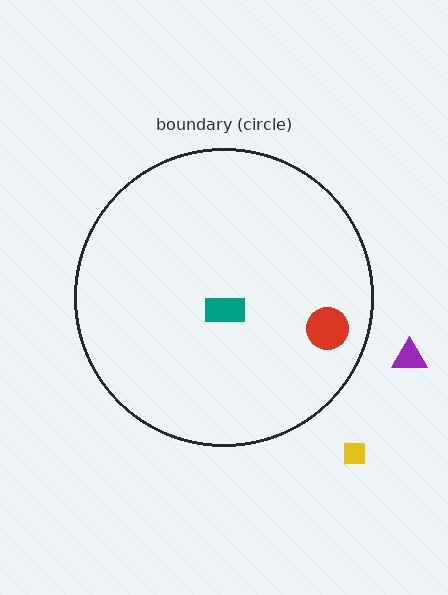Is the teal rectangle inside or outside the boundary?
Inside.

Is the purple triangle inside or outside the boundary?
Outside.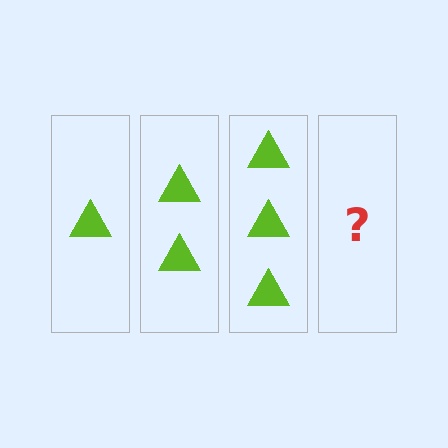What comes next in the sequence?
The next element should be 4 triangles.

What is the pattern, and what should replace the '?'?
The pattern is that each step adds one more triangle. The '?' should be 4 triangles.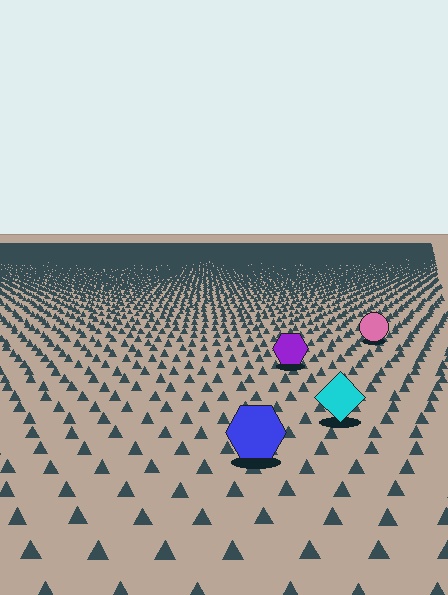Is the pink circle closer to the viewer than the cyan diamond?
No. The cyan diamond is closer — you can tell from the texture gradient: the ground texture is coarser near it.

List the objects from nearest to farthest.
From nearest to farthest: the blue hexagon, the cyan diamond, the purple hexagon, the pink circle.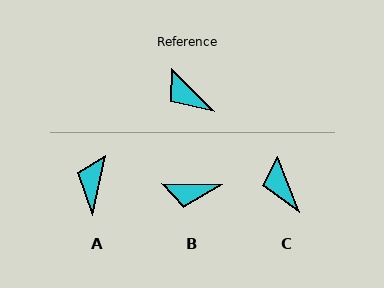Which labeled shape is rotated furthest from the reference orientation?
A, about 58 degrees away.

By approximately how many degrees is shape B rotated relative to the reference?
Approximately 44 degrees counter-clockwise.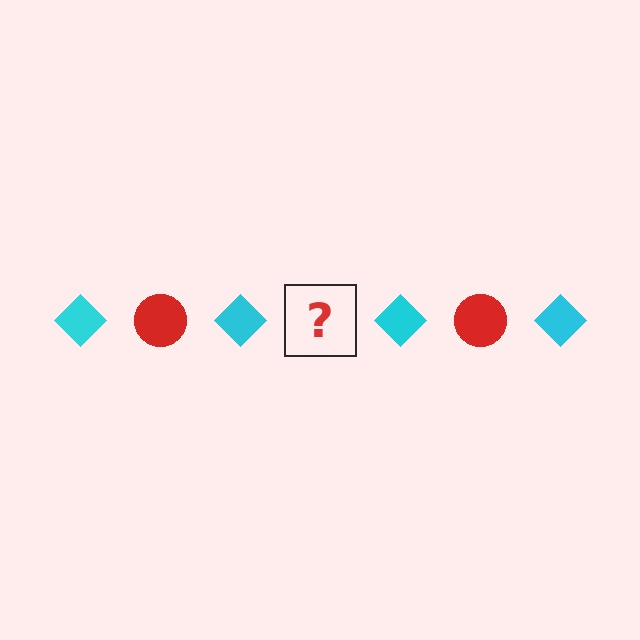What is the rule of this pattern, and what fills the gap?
The rule is that the pattern alternates between cyan diamond and red circle. The gap should be filled with a red circle.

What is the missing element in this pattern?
The missing element is a red circle.